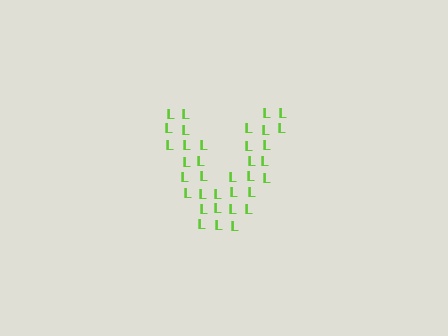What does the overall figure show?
The overall figure shows the letter V.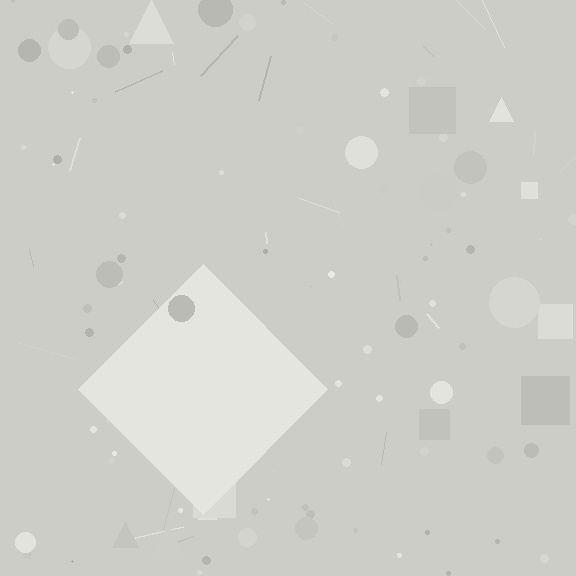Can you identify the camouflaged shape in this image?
The camouflaged shape is a diamond.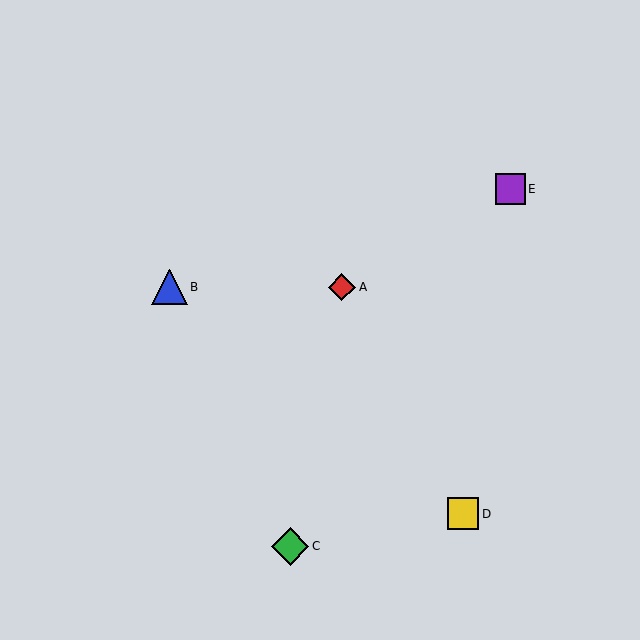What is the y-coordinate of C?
Object C is at y≈546.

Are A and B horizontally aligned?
Yes, both are at y≈287.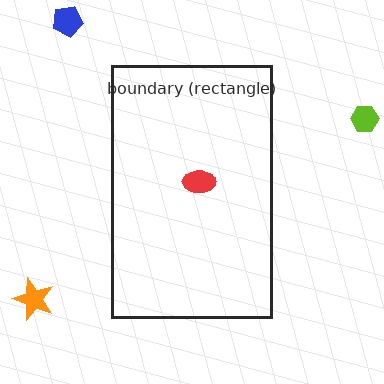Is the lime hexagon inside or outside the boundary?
Outside.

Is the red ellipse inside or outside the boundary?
Inside.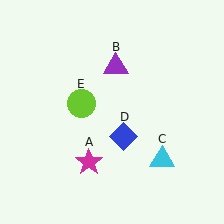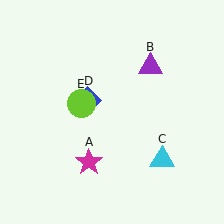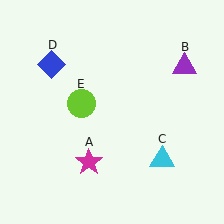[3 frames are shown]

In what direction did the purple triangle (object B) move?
The purple triangle (object B) moved right.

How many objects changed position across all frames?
2 objects changed position: purple triangle (object B), blue diamond (object D).